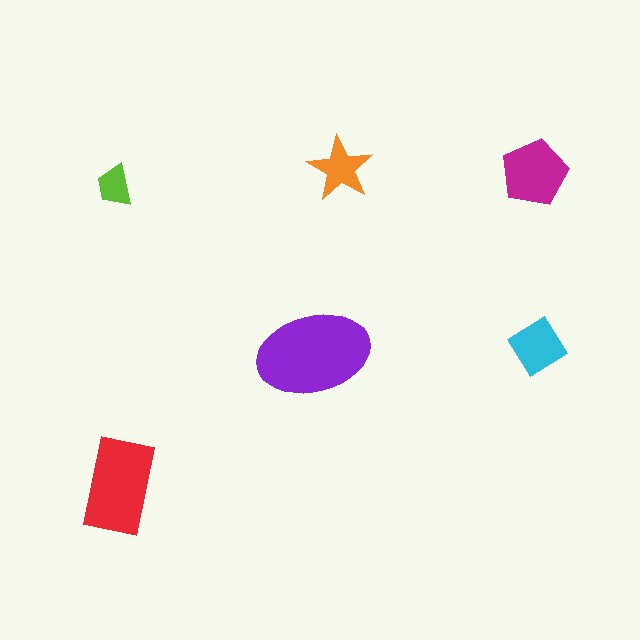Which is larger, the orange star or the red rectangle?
The red rectangle.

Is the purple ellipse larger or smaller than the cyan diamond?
Larger.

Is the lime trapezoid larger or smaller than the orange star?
Smaller.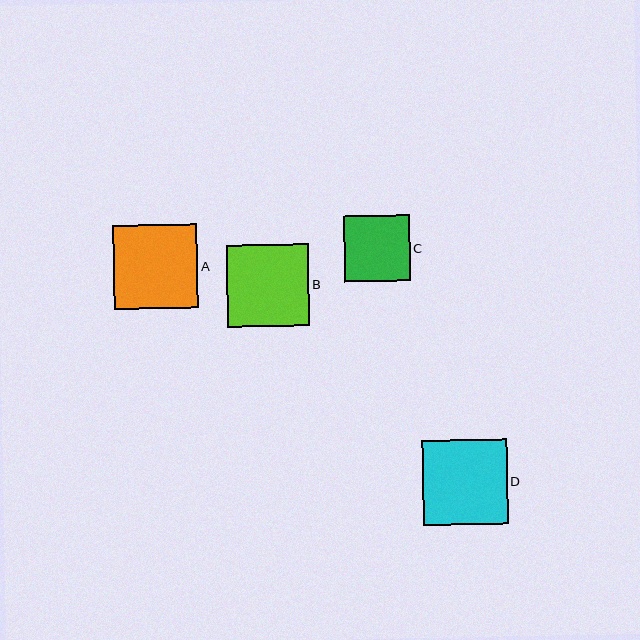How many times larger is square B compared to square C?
Square B is approximately 1.2 times the size of square C.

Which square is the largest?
Square D is the largest with a size of approximately 85 pixels.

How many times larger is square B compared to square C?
Square B is approximately 1.2 times the size of square C.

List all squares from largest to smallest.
From largest to smallest: D, A, B, C.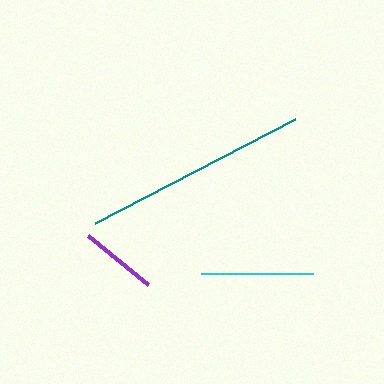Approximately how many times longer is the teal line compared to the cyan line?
The teal line is approximately 2.0 times the length of the cyan line.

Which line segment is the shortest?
The purple line is the shortest at approximately 78 pixels.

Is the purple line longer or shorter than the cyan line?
The cyan line is longer than the purple line.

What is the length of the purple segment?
The purple segment is approximately 78 pixels long.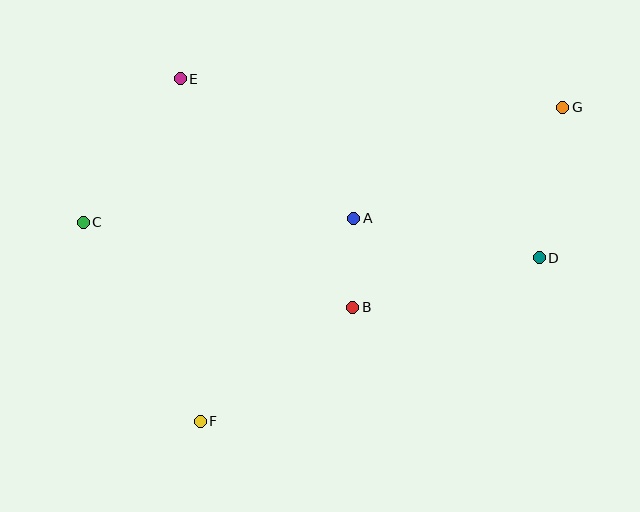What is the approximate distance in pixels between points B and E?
The distance between B and E is approximately 287 pixels.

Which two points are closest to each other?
Points A and B are closest to each other.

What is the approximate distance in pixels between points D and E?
The distance between D and E is approximately 401 pixels.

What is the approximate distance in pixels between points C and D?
The distance between C and D is approximately 457 pixels.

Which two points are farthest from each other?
Points C and G are farthest from each other.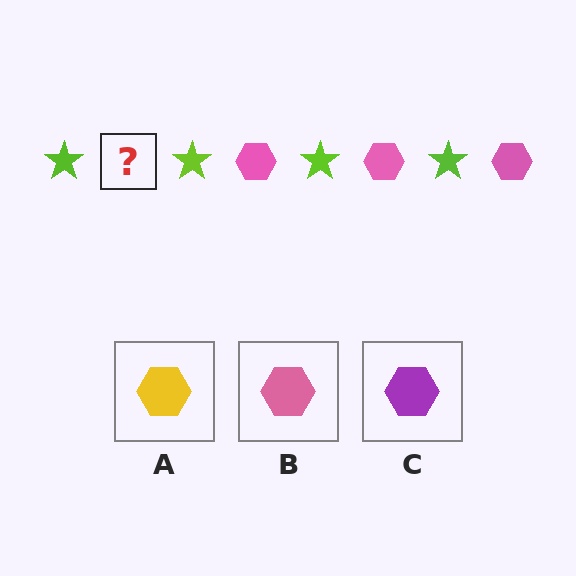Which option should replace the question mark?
Option B.